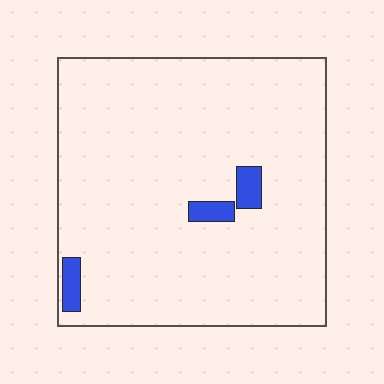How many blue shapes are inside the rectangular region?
3.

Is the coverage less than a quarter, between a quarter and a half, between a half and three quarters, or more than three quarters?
Less than a quarter.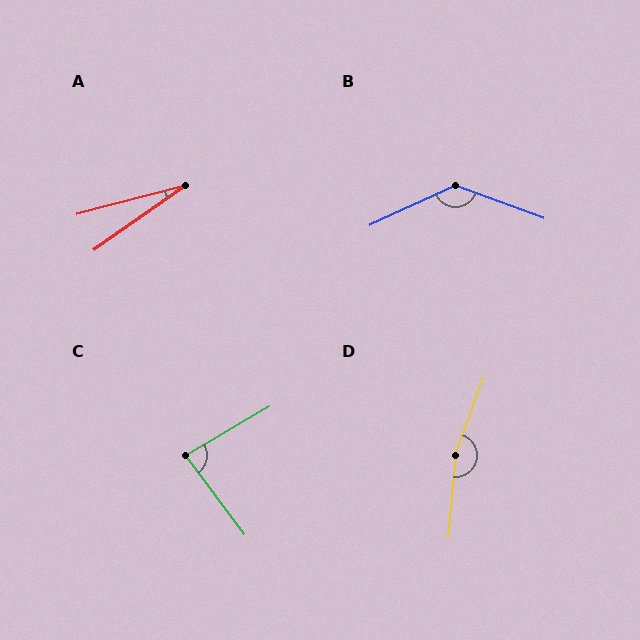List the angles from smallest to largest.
A (21°), C (83°), B (135°), D (165°).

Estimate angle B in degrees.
Approximately 135 degrees.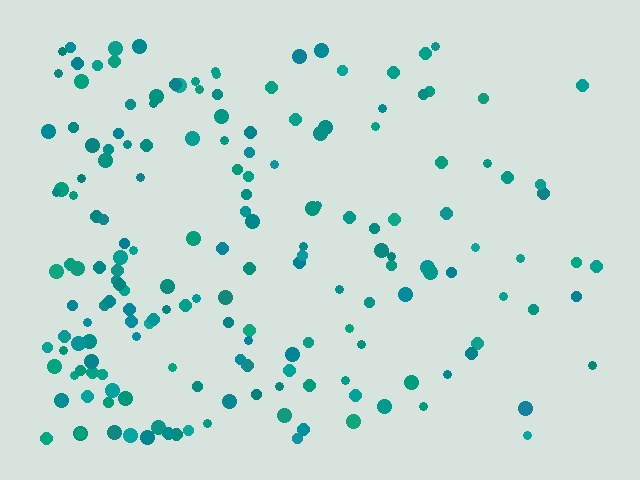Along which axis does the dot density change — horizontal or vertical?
Horizontal.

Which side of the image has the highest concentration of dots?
The left.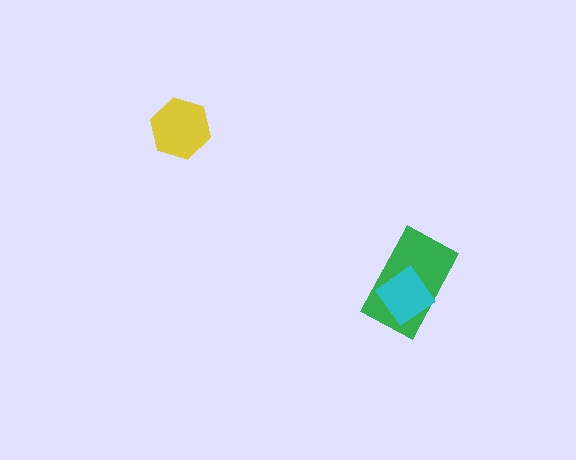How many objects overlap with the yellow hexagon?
0 objects overlap with the yellow hexagon.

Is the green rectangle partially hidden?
Yes, it is partially covered by another shape.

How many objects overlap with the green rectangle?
1 object overlaps with the green rectangle.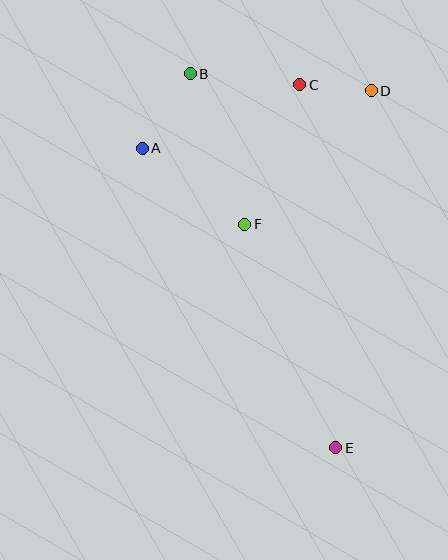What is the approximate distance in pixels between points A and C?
The distance between A and C is approximately 170 pixels.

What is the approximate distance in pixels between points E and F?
The distance between E and F is approximately 241 pixels.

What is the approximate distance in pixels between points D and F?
The distance between D and F is approximately 183 pixels.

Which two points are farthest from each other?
Points B and E are farthest from each other.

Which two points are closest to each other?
Points C and D are closest to each other.